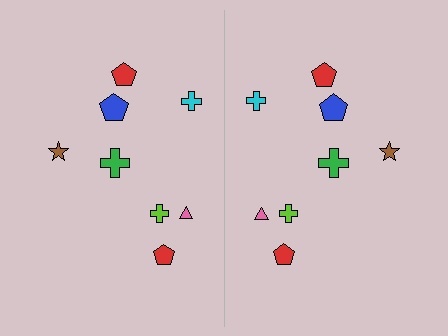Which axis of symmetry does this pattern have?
The pattern has a vertical axis of symmetry running through the center of the image.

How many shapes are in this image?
There are 16 shapes in this image.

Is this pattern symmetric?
Yes, this pattern has bilateral (reflection) symmetry.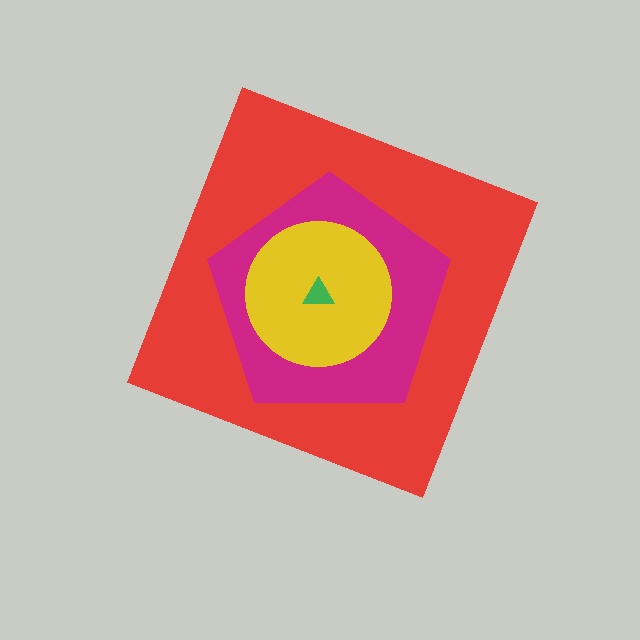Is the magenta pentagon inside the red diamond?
Yes.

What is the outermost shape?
The red diamond.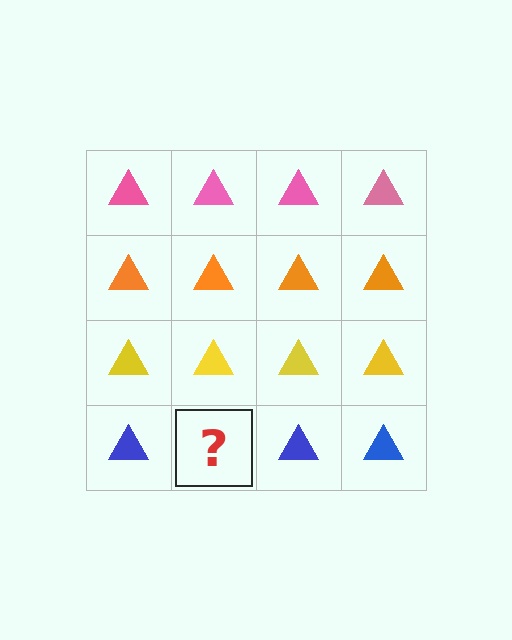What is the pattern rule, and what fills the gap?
The rule is that each row has a consistent color. The gap should be filled with a blue triangle.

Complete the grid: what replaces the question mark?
The question mark should be replaced with a blue triangle.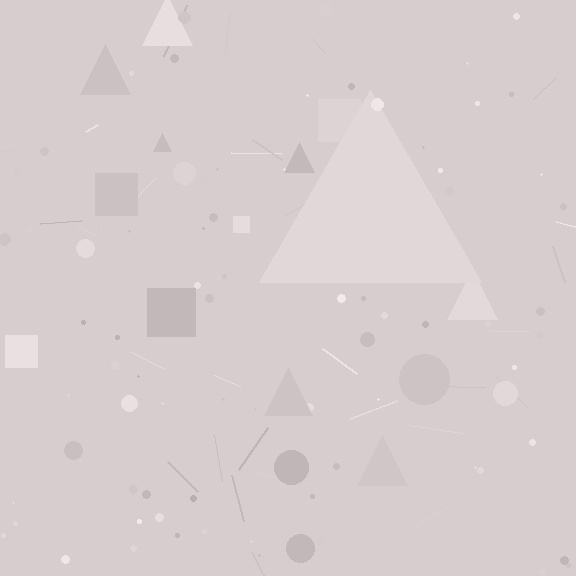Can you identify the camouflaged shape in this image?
The camouflaged shape is a triangle.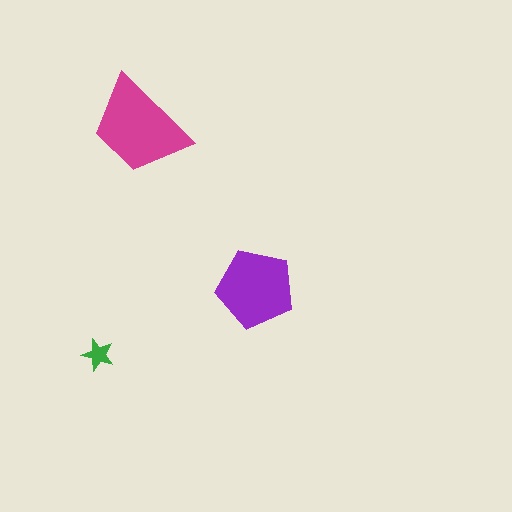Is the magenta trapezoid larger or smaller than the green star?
Larger.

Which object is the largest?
The magenta trapezoid.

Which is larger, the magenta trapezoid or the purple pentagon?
The magenta trapezoid.